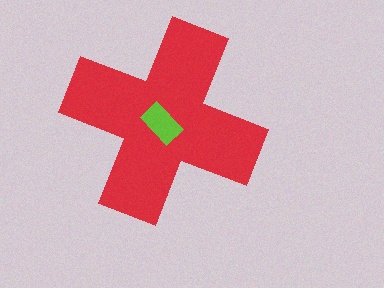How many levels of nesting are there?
2.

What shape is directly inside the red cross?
The lime rectangle.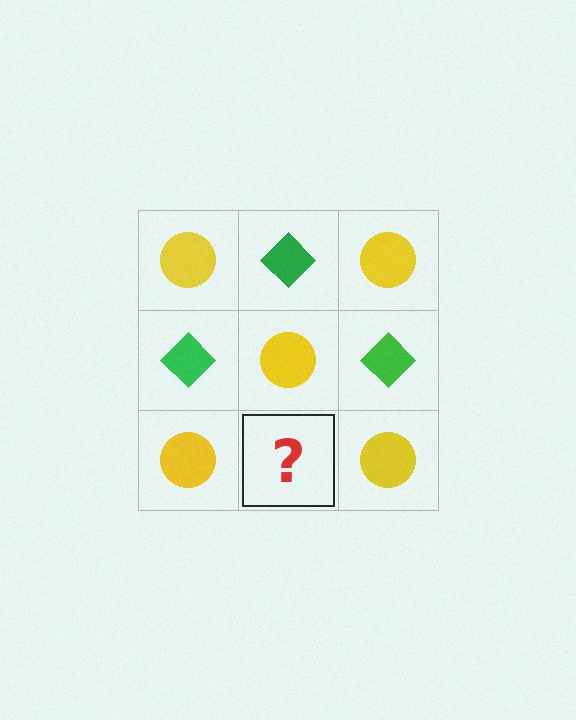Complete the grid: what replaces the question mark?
The question mark should be replaced with a green diamond.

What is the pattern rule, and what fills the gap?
The rule is that it alternates yellow circle and green diamond in a checkerboard pattern. The gap should be filled with a green diamond.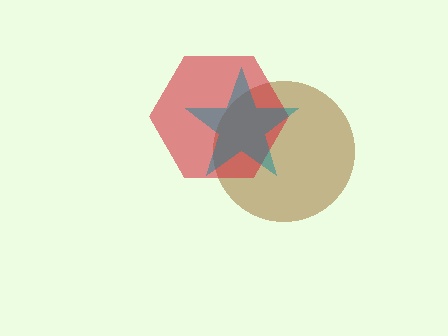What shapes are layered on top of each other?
The layered shapes are: a brown circle, a red hexagon, a teal star.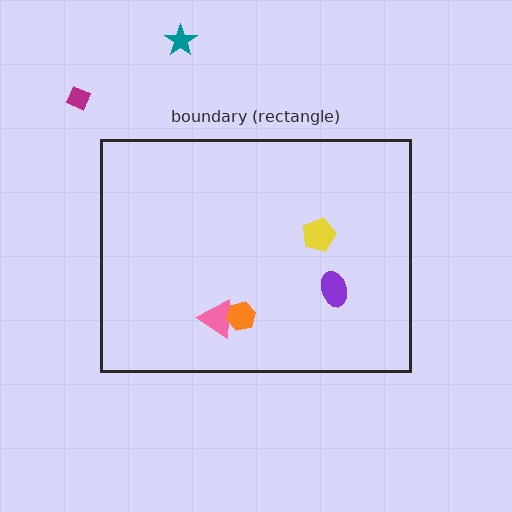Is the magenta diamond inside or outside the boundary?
Outside.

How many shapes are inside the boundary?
4 inside, 2 outside.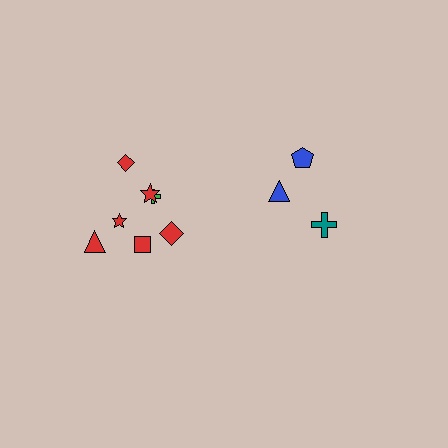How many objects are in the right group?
There are 3 objects.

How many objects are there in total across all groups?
There are 10 objects.